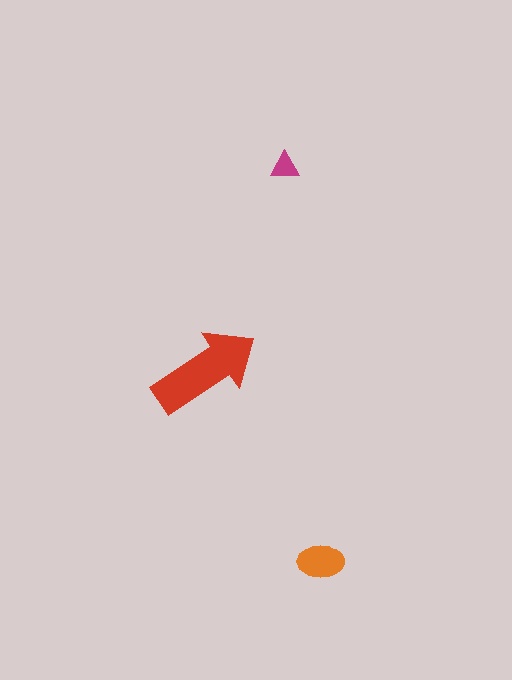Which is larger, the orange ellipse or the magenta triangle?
The orange ellipse.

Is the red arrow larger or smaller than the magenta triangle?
Larger.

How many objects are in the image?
There are 3 objects in the image.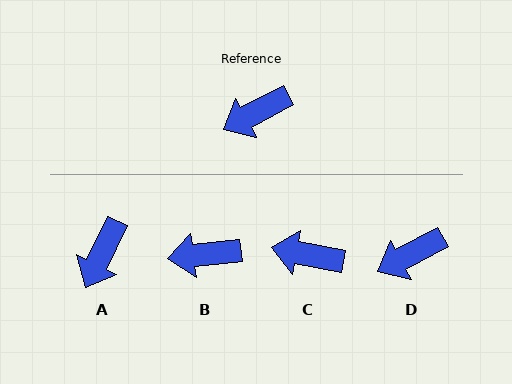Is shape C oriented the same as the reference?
No, it is off by about 39 degrees.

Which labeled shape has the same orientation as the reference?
D.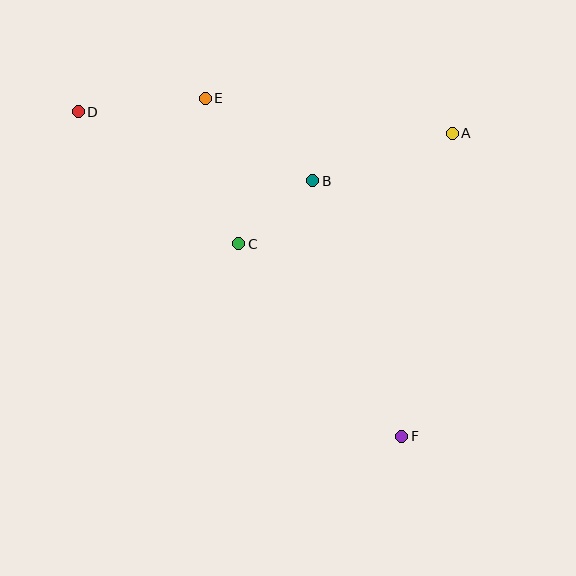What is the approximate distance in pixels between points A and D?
The distance between A and D is approximately 375 pixels.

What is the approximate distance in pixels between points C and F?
The distance between C and F is approximately 252 pixels.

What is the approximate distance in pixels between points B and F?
The distance between B and F is approximately 270 pixels.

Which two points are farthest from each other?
Points D and F are farthest from each other.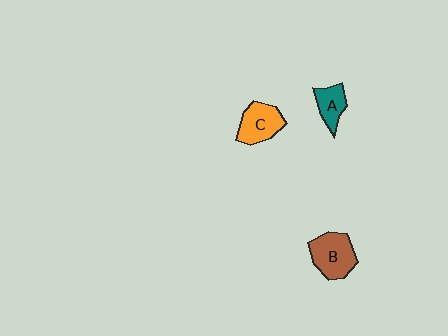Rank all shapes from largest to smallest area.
From largest to smallest: B (brown), C (orange), A (teal).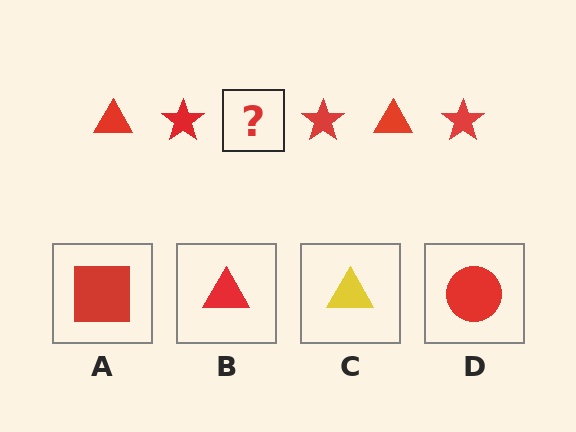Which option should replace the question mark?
Option B.